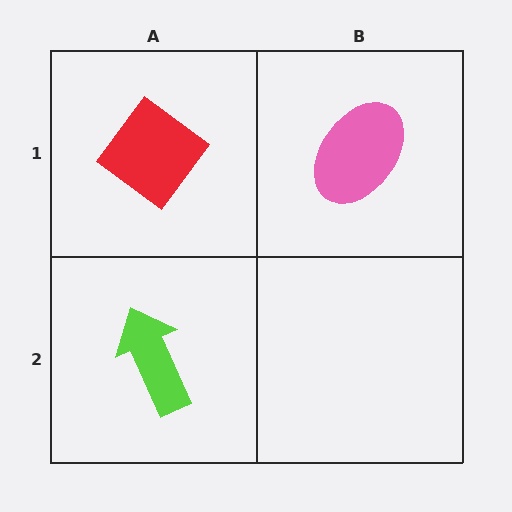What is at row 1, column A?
A red diamond.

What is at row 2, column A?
A lime arrow.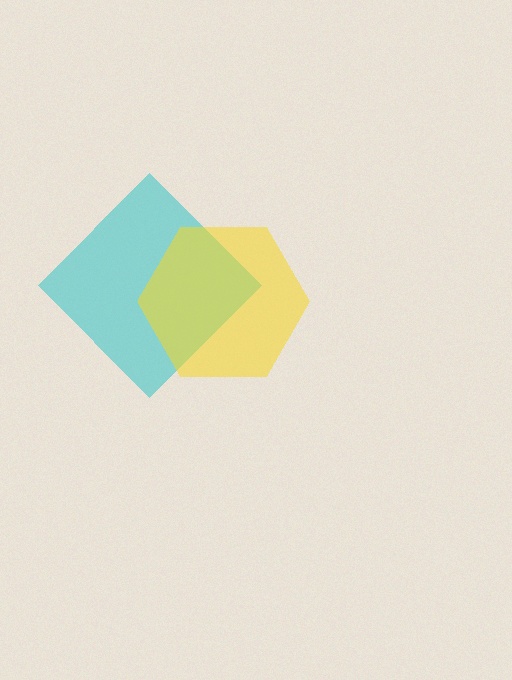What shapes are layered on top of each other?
The layered shapes are: a cyan diamond, a yellow hexagon.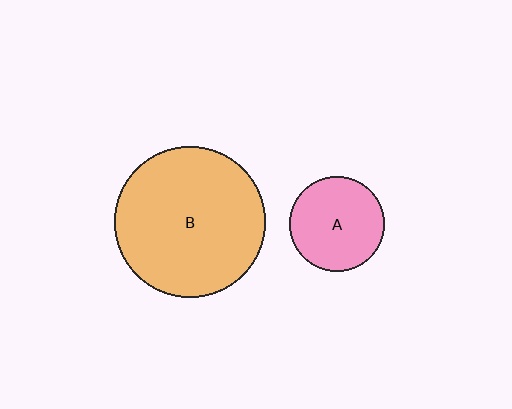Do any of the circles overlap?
No, none of the circles overlap.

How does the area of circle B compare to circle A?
Approximately 2.5 times.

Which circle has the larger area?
Circle B (orange).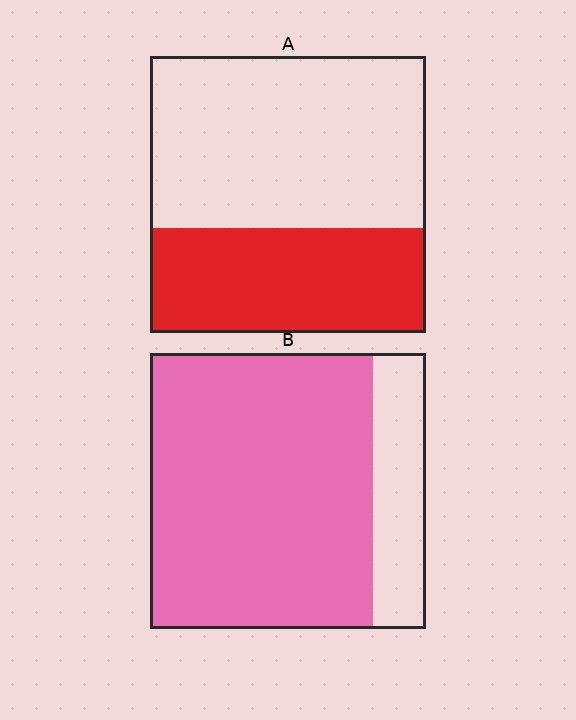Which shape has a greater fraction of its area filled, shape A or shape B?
Shape B.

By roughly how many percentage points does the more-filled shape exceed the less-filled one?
By roughly 45 percentage points (B over A).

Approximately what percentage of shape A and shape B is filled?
A is approximately 40% and B is approximately 80%.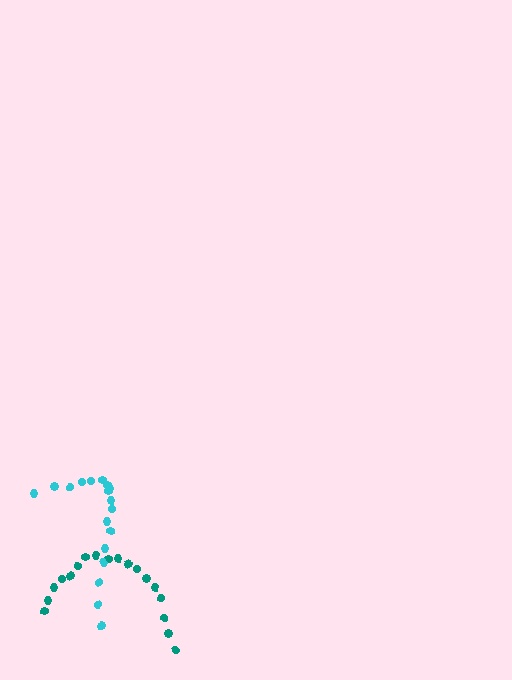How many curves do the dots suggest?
There are 2 distinct paths.